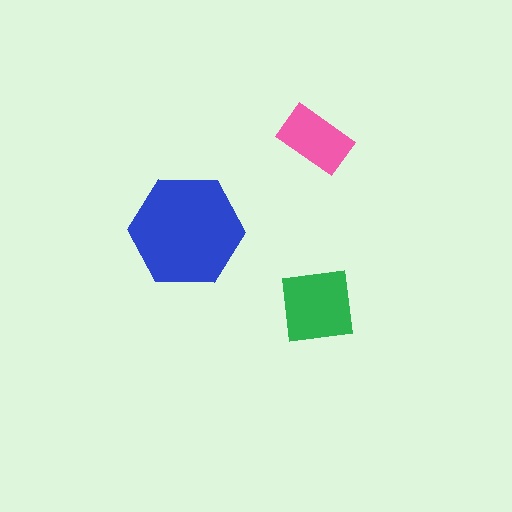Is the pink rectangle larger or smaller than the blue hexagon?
Smaller.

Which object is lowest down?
The green square is bottommost.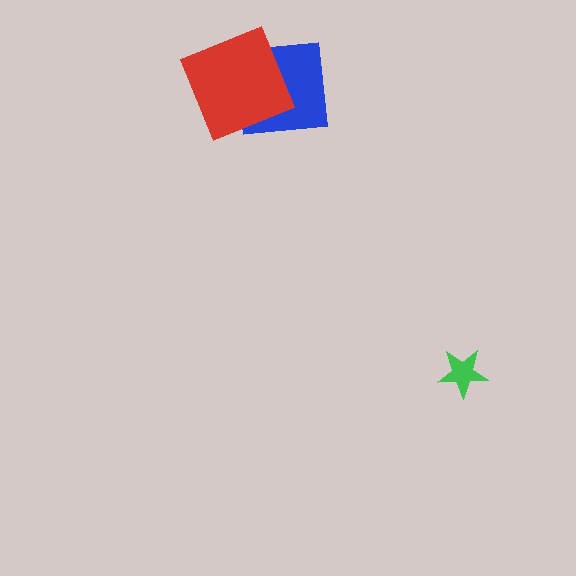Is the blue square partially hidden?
Yes, it is partially covered by another shape.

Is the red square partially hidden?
No, no other shape covers it.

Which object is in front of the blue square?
The red square is in front of the blue square.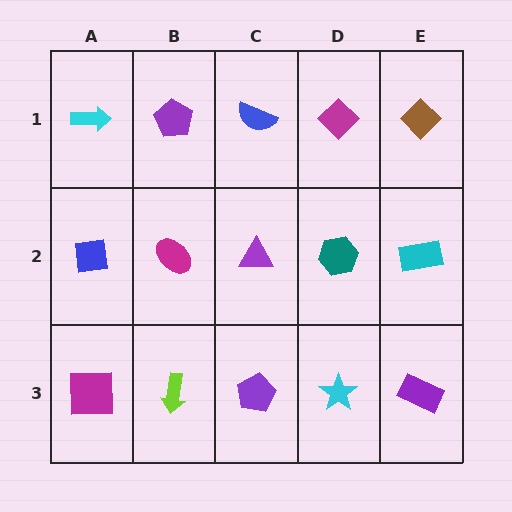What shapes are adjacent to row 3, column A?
A blue square (row 2, column A), a lime arrow (row 3, column B).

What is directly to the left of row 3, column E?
A cyan star.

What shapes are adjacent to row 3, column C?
A purple triangle (row 2, column C), a lime arrow (row 3, column B), a cyan star (row 3, column D).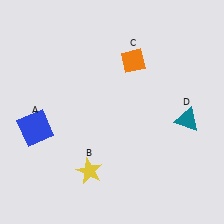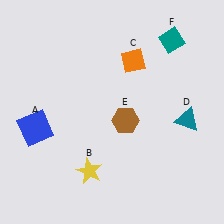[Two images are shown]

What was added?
A brown hexagon (E), a teal diamond (F) were added in Image 2.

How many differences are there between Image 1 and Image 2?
There are 2 differences between the two images.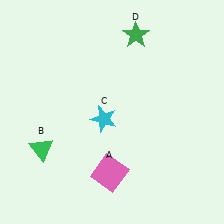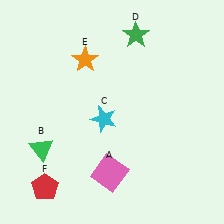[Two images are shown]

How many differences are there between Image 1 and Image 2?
There are 2 differences between the two images.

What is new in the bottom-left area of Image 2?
A red pentagon (F) was added in the bottom-left area of Image 2.